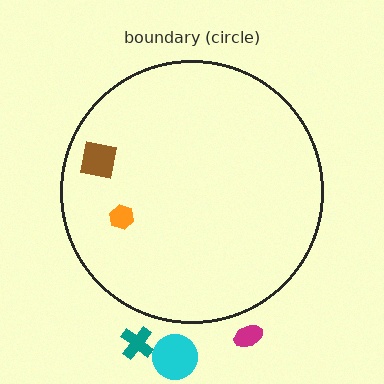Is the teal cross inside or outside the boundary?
Outside.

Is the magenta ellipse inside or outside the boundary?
Outside.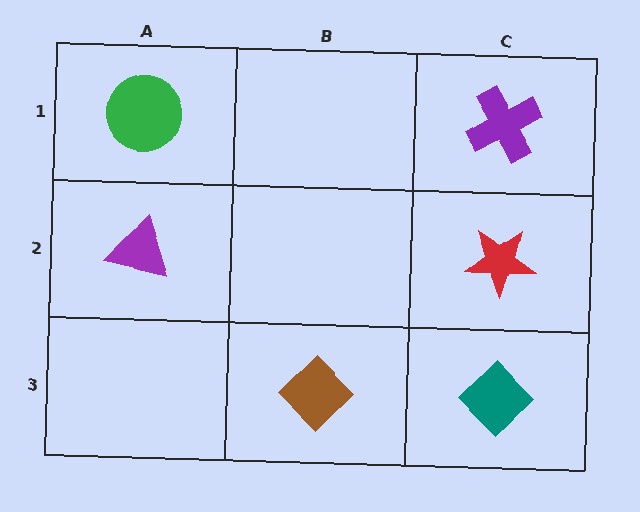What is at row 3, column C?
A teal diamond.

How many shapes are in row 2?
2 shapes.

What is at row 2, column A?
A purple triangle.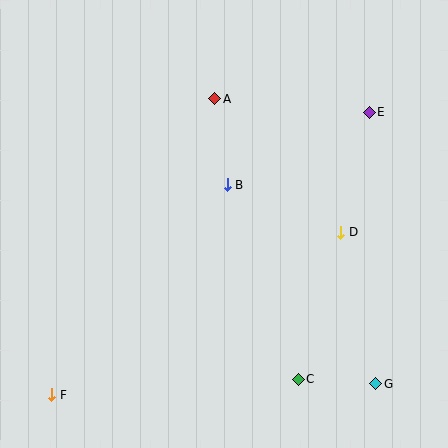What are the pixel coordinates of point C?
Point C is at (298, 379).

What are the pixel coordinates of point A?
Point A is at (215, 99).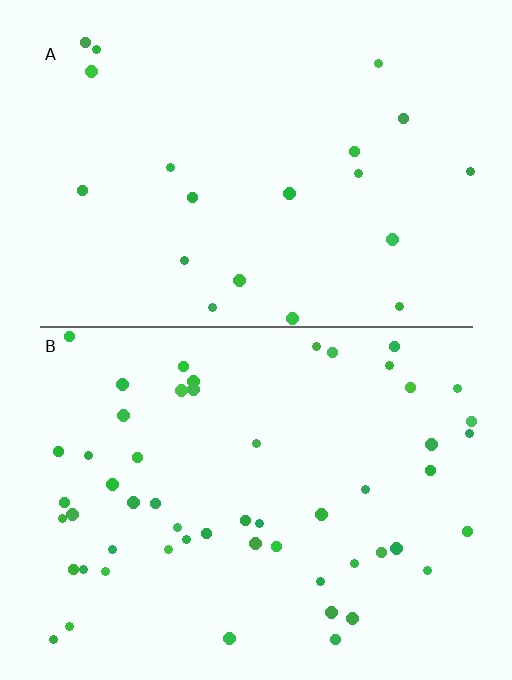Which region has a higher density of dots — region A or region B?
B (the bottom).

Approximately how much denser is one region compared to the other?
Approximately 2.7× — region B over region A.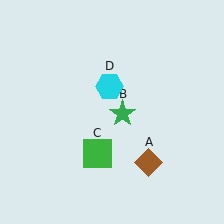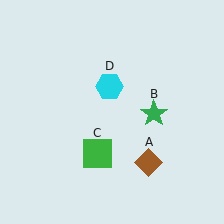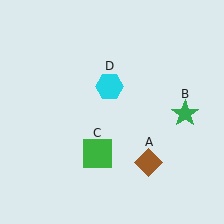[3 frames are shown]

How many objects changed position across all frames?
1 object changed position: green star (object B).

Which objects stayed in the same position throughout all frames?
Brown diamond (object A) and green square (object C) and cyan hexagon (object D) remained stationary.